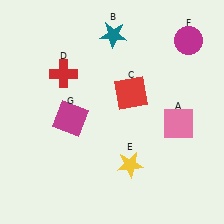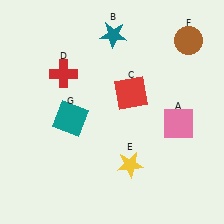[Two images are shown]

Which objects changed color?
F changed from magenta to brown. G changed from magenta to teal.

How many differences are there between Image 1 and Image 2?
There are 2 differences between the two images.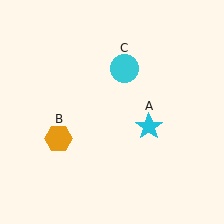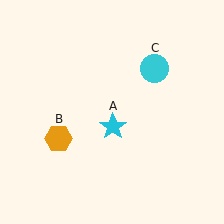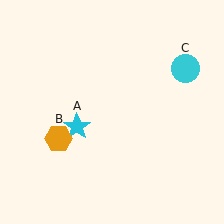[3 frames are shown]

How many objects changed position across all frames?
2 objects changed position: cyan star (object A), cyan circle (object C).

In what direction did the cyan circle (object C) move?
The cyan circle (object C) moved right.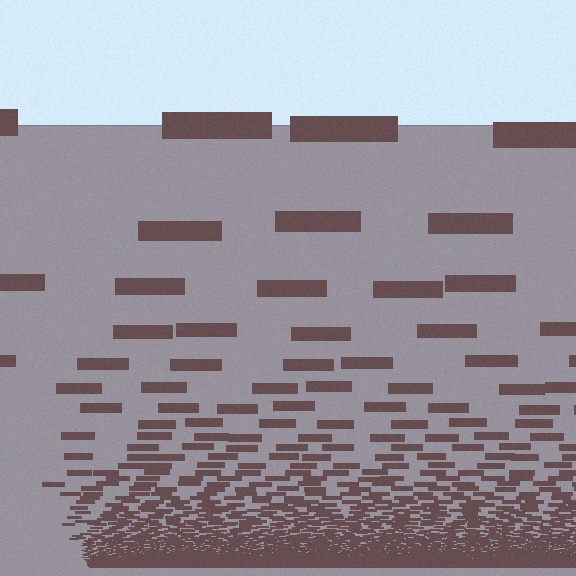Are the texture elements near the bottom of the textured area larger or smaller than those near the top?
Smaller. The gradient is inverted — elements near the bottom are smaller and denser.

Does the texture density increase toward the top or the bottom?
Density increases toward the bottom.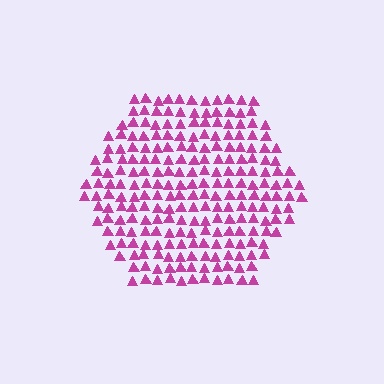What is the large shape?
The large shape is a hexagon.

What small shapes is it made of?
It is made of small triangles.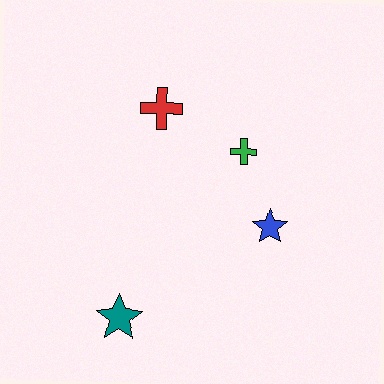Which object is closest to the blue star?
The green cross is closest to the blue star.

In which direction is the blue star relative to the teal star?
The blue star is to the right of the teal star.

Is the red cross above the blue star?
Yes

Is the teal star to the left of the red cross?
Yes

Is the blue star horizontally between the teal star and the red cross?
No